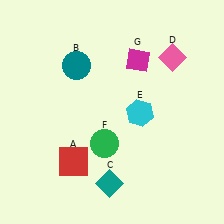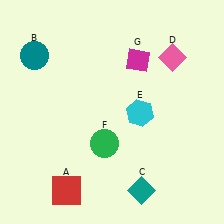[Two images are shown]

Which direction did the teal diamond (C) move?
The teal diamond (C) moved right.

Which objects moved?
The objects that moved are: the red square (A), the teal circle (B), the teal diamond (C).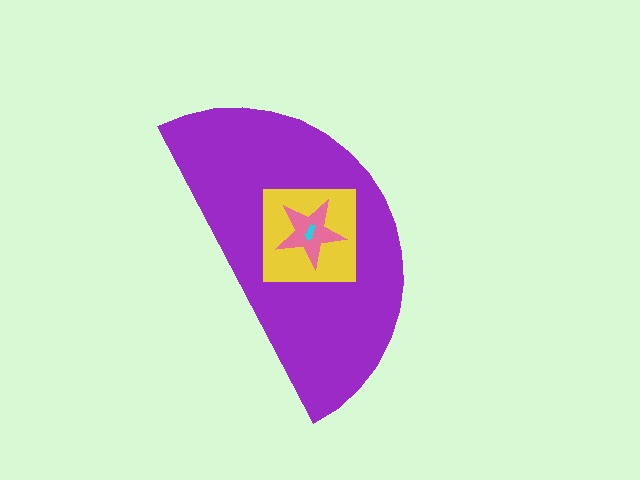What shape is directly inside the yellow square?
The pink star.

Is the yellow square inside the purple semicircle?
Yes.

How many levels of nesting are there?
4.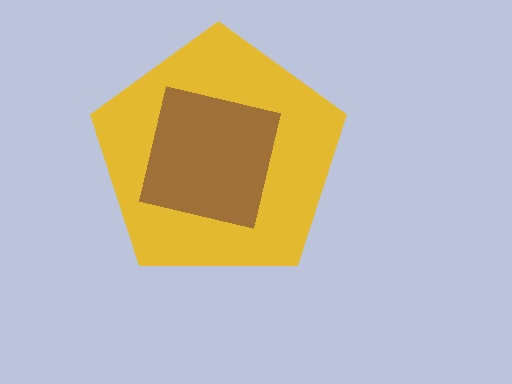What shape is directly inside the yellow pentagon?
The brown square.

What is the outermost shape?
The yellow pentagon.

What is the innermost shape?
The brown square.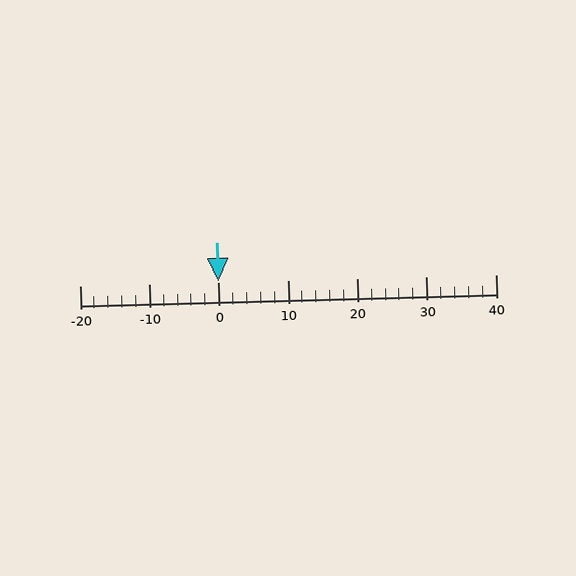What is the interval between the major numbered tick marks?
The major tick marks are spaced 10 units apart.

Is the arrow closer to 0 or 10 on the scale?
The arrow is closer to 0.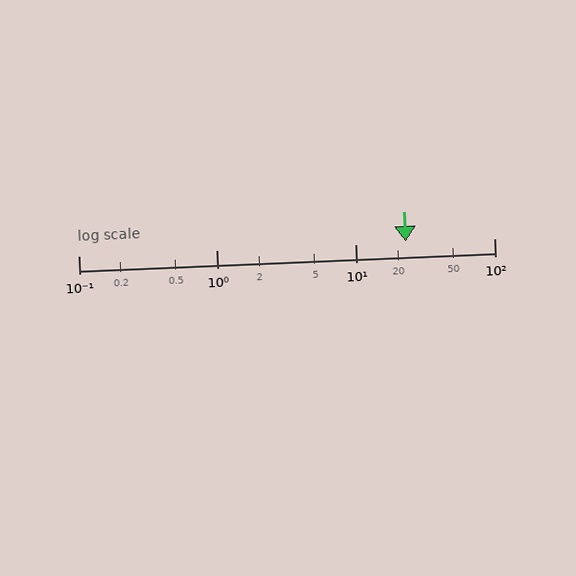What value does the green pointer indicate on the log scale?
The pointer indicates approximately 23.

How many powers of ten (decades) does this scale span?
The scale spans 3 decades, from 0.1 to 100.